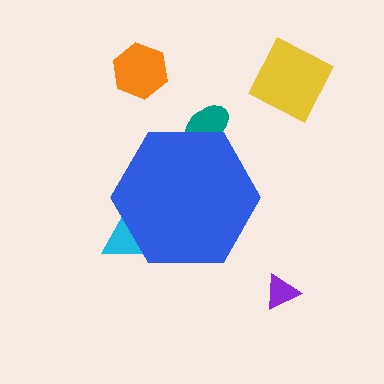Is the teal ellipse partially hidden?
Yes, the teal ellipse is partially hidden behind the blue hexagon.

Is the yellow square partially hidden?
No, the yellow square is fully visible.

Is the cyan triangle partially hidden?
Yes, the cyan triangle is partially hidden behind the blue hexagon.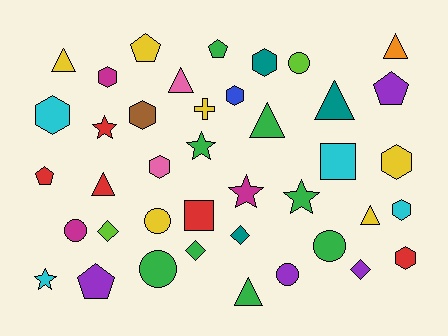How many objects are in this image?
There are 40 objects.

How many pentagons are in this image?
There are 5 pentagons.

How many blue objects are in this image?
There is 1 blue object.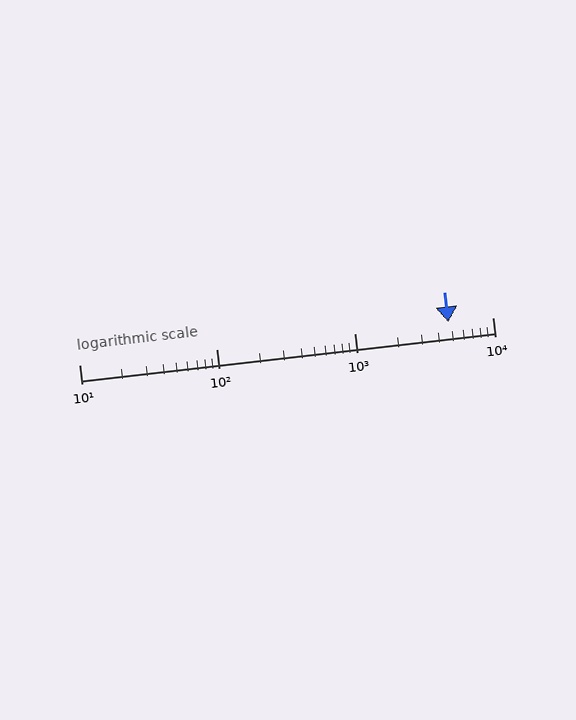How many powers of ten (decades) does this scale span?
The scale spans 3 decades, from 10 to 10000.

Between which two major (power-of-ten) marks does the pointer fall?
The pointer is between 1000 and 10000.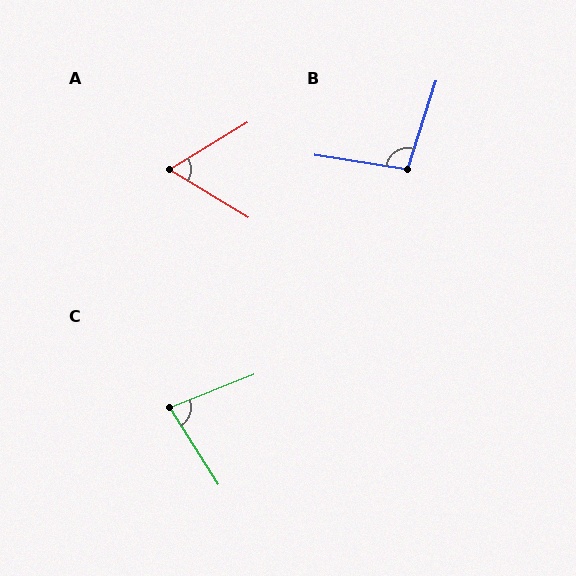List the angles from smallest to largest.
A (63°), C (79°), B (99°).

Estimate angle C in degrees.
Approximately 79 degrees.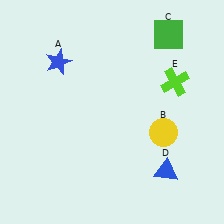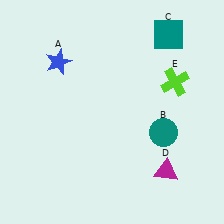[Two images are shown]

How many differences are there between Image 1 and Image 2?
There are 3 differences between the two images.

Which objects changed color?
B changed from yellow to teal. C changed from green to teal. D changed from blue to magenta.